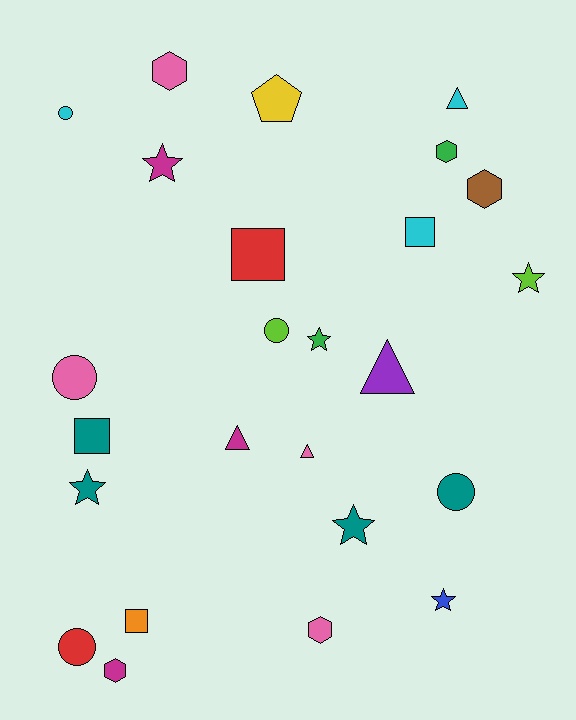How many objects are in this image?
There are 25 objects.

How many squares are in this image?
There are 4 squares.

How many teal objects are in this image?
There are 4 teal objects.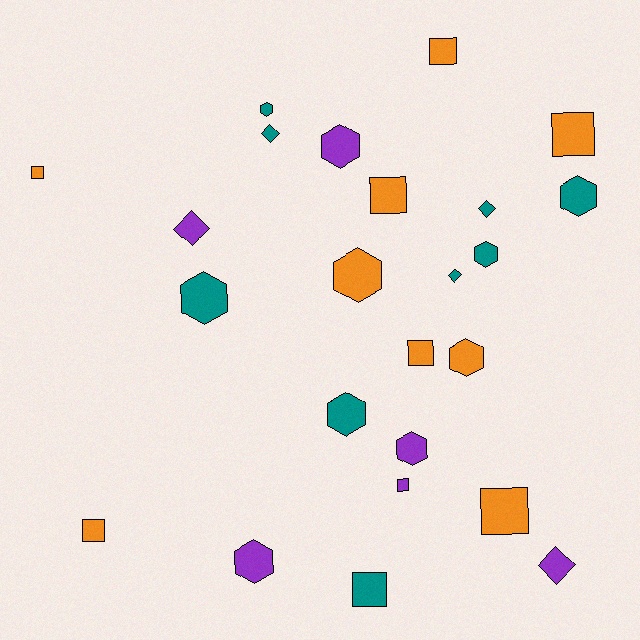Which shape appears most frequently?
Hexagon, with 10 objects.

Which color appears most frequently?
Teal, with 9 objects.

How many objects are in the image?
There are 24 objects.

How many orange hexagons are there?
There are 2 orange hexagons.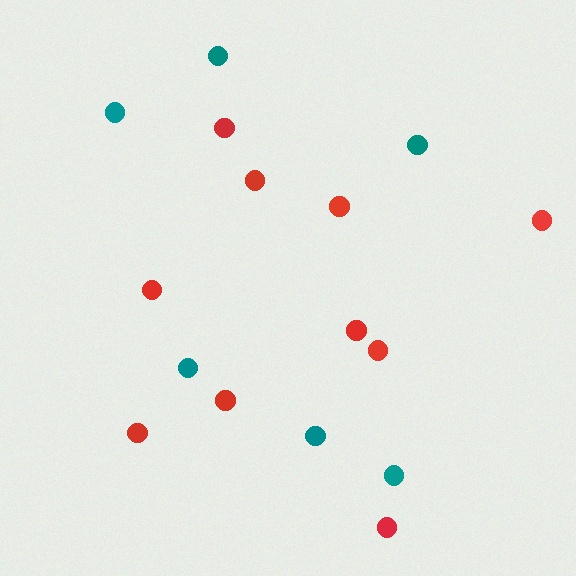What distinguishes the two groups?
There are 2 groups: one group of teal circles (6) and one group of red circles (10).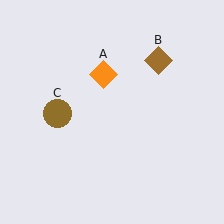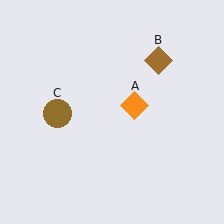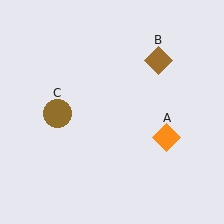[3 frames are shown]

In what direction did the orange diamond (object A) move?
The orange diamond (object A) moved down and to the right.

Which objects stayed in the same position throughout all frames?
Brown diamond (object B) and brown circle (object C) remained stationary.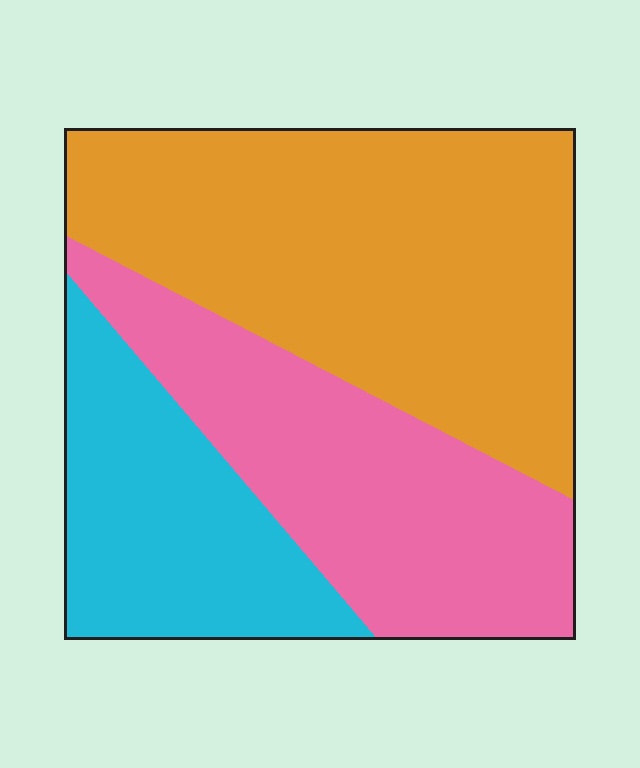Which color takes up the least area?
Cyan, at roughly 20%.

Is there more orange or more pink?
Orange.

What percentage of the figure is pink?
Pink takes up about one third (1/3) of the figure.